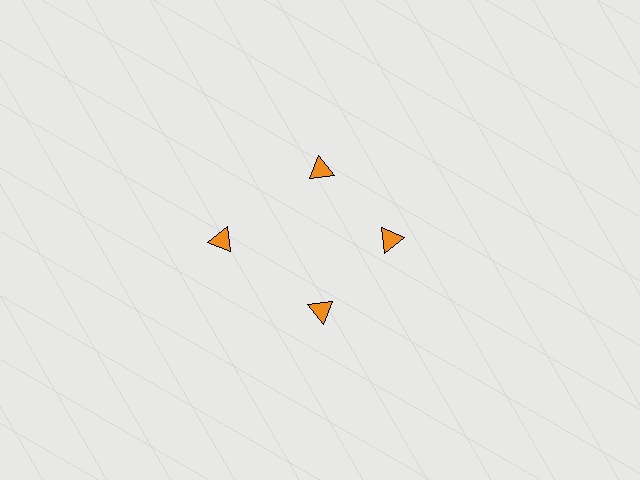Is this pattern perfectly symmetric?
No. The 4 orange triangles are arranged in a ring, but one element near the 9 o'clock position is pushed outward from the center, breaking the 4-fold rotational symmetry.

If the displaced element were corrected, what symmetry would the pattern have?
It would have 4-fold rotational symmetry — the pattern would map onto itself every 90 degrees.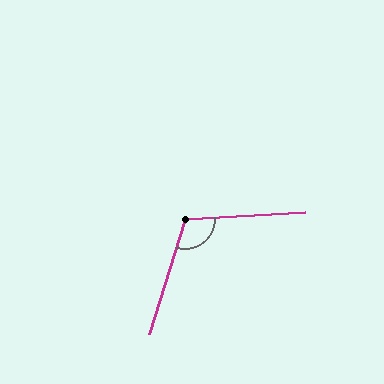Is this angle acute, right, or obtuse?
It is obtuse.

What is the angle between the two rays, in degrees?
Approximately 110 degrees.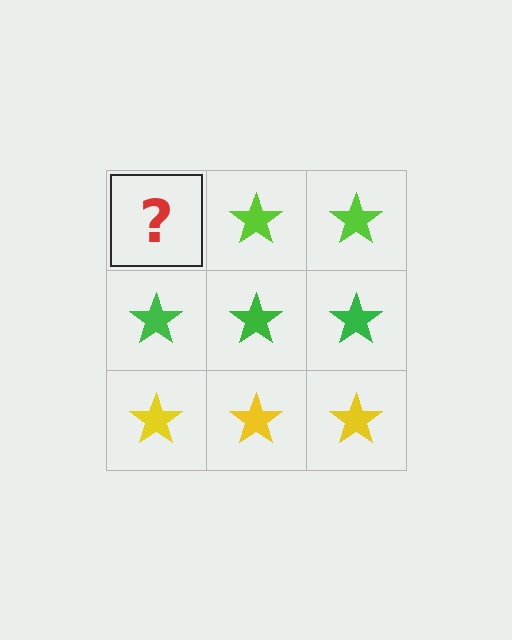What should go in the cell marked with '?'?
The missing cell should contain a lime star.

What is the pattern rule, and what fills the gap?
The rule is that each row has a consistent color. The gap should be filled with a lime star.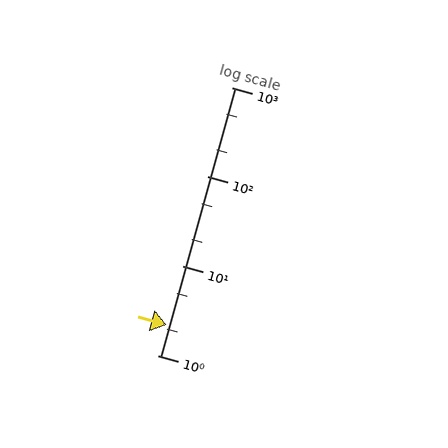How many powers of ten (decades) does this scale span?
The scale spans 3 decades, from 1 to 1000.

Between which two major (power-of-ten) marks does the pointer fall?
The pointer is between 1 and 10.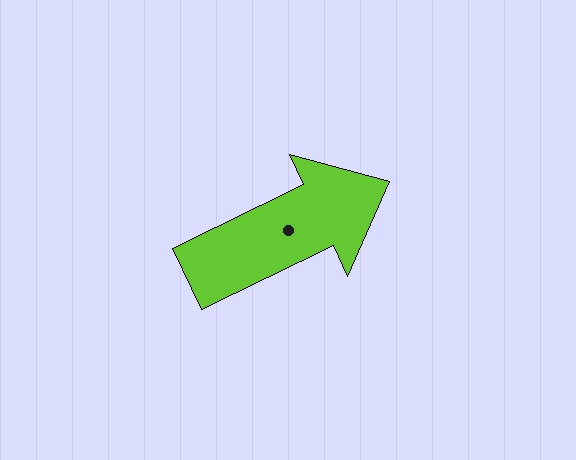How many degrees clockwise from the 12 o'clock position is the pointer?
Approximately 64 degrees.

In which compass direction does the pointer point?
Northeast.